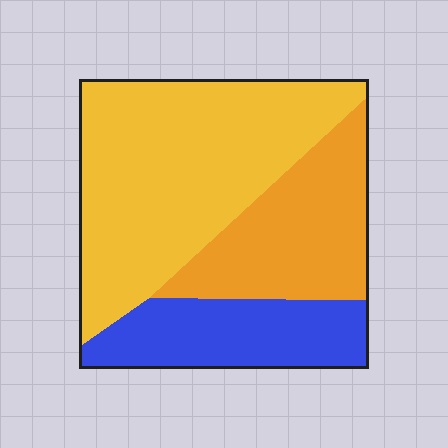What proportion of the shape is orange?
Orange takes up about one quarter (1/4) of the shape.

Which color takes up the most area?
Yellow, at roughly 50%.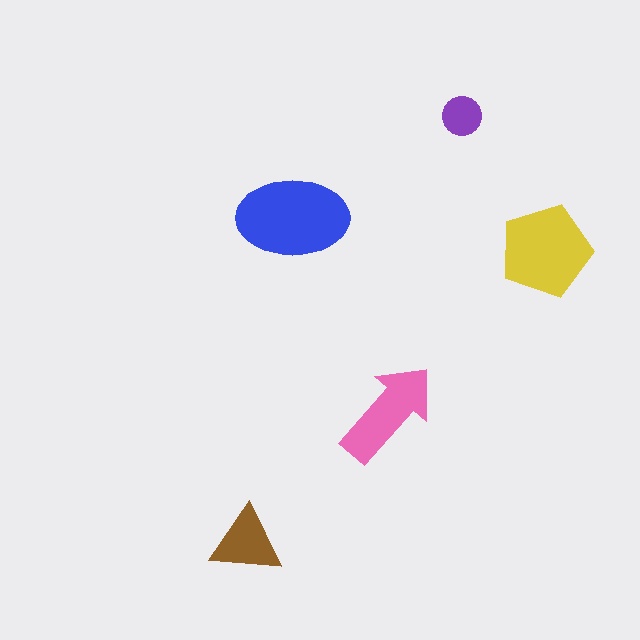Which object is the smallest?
The purple circle.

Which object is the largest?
The blue ellipse.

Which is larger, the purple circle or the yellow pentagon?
The yellow pentagon.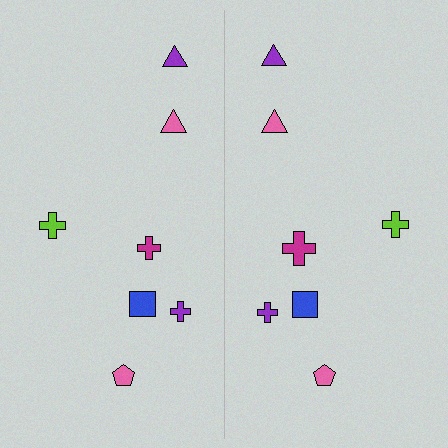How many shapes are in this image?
There are 14 shapes in this image.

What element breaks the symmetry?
The magenta cross on the right side has a different size than its mirror counterpart.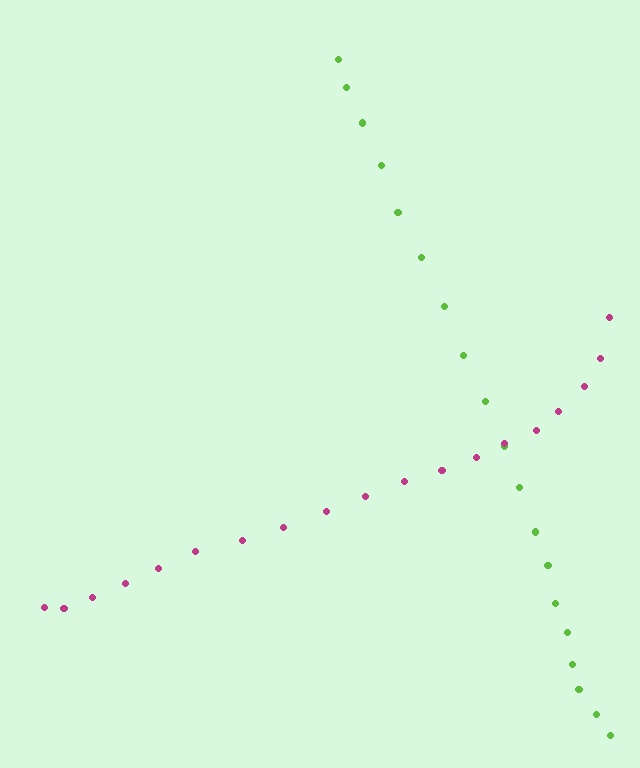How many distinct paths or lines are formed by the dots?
There are 2 distinct paths.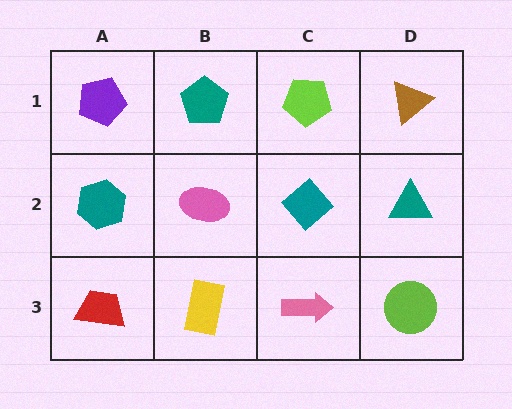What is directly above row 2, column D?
A brown triangle.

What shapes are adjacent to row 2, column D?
A brown triangle (row 1, column D), a lime circle (row 3, column D), a teal diamond (row 2, column C).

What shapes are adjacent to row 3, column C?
A teal diamond (row 2, column C), a yellow rectangle (row 3, column B), a lime circle (row 3, column D).